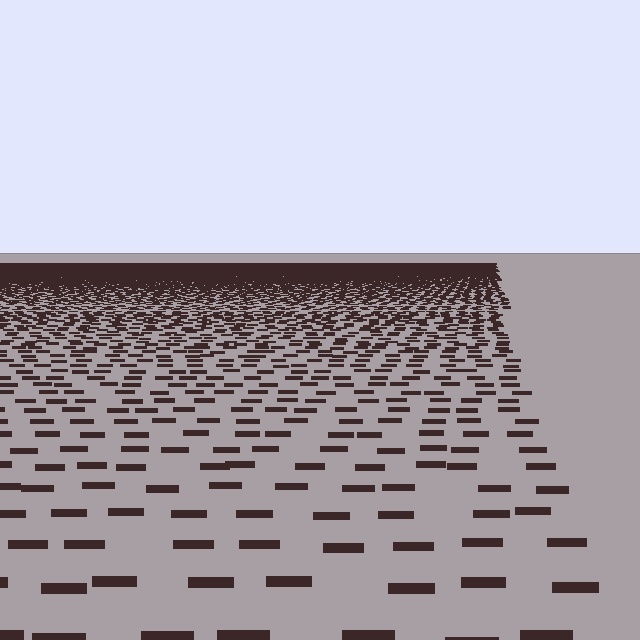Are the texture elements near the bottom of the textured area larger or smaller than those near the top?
Larger. Near the bottom, elements are closer to the viewer and appear at a bigger on-screen size.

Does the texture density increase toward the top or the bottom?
Density increases toward the top.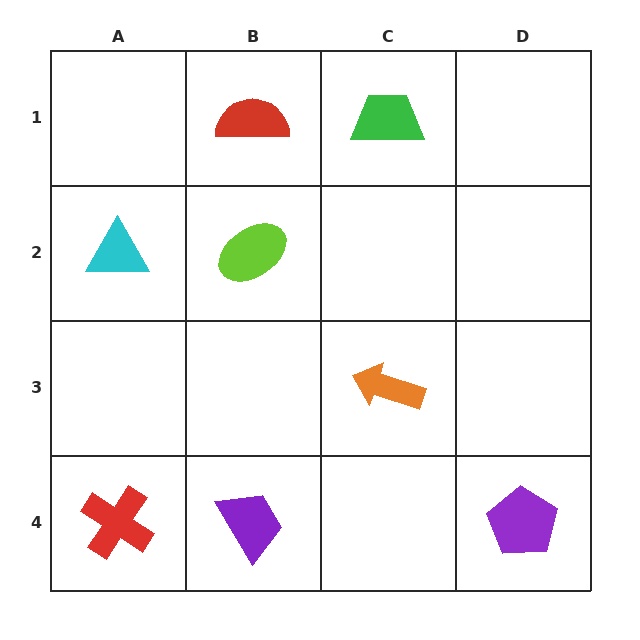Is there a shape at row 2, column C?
No, that cell is empty.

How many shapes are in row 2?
2 shapes.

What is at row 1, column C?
A green trapezoid.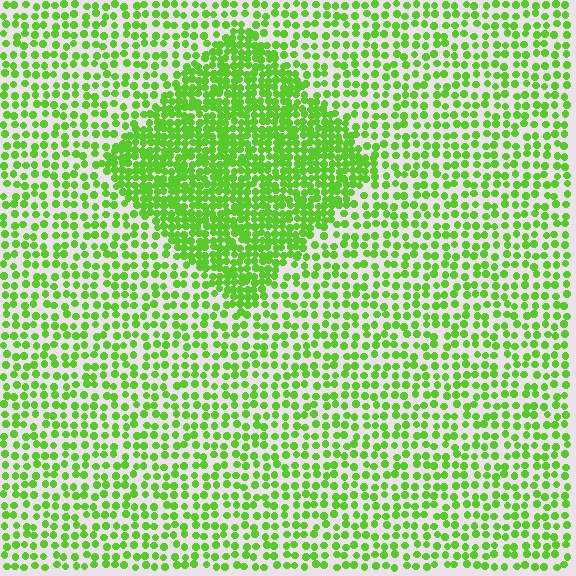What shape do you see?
I see a diamond.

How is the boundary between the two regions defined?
The boundary is defined by a change in element density (approximately 2.1x ratio). All elements are the same color, size, and shape.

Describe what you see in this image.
The image contains small lime elements arranged at two different densities. A diamond-shaped region is visible where the elements are more densely packed than the surrounding area.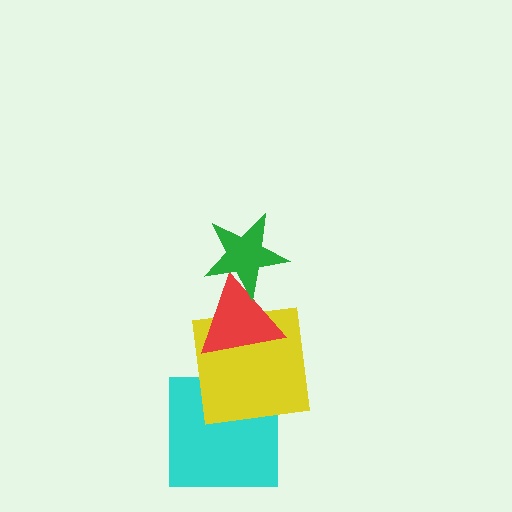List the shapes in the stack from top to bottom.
From top to bottom: the green star, the red triangle, the yellow square, the cyan square.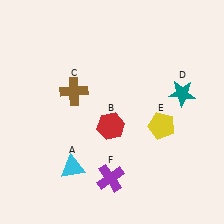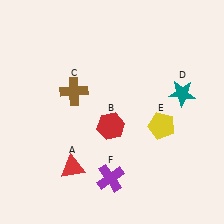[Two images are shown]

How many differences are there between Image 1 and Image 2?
There is 1 difference between the two images.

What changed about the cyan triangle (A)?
In Image 1, A is cyan. In Image 2, it changed to red.